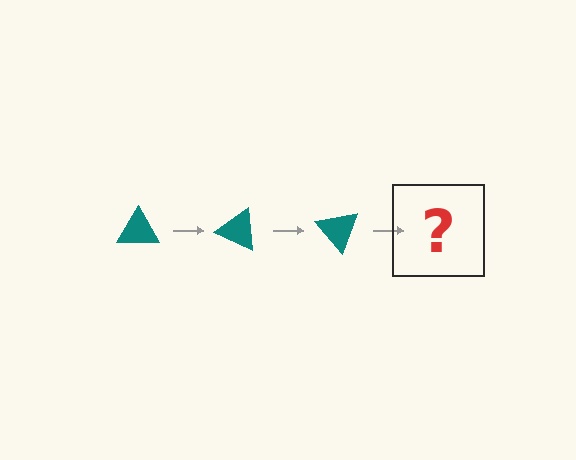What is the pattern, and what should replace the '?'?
The pattern is that the triangle rotates 25 degrees each step. The '?' should be a teal triangle rotated 75 degrees.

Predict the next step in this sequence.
The next step is a teal triangle rotated 75 degrees.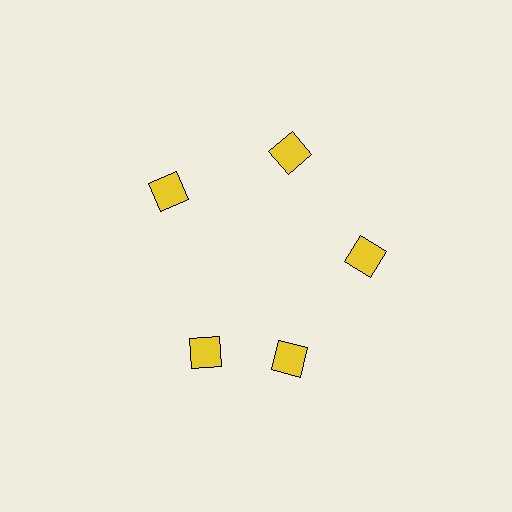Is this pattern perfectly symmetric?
No. The 5 yellow diamonds are arranged in a ring, but one element near the 8 o'clock position is rotated out of alignment along the ring, breaking the 5-fold rotational symmetry.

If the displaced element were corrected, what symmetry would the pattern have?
It would have 5-fold rotational symmetry — the pattern would map onto itself every 72 degrees.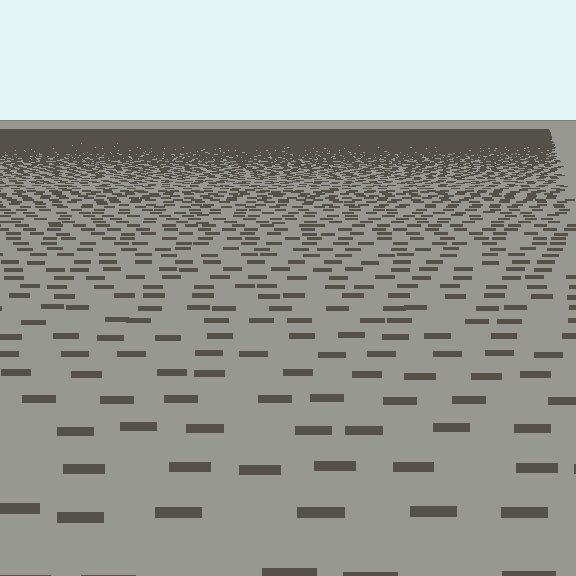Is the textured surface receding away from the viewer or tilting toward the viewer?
The surface is receding away from the viewer. Texture elements get smaller and denser toward the top.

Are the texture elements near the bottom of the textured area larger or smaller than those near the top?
Larger. Near the bottom, elements are closer to the viewer and appear at a bigger on-screen size.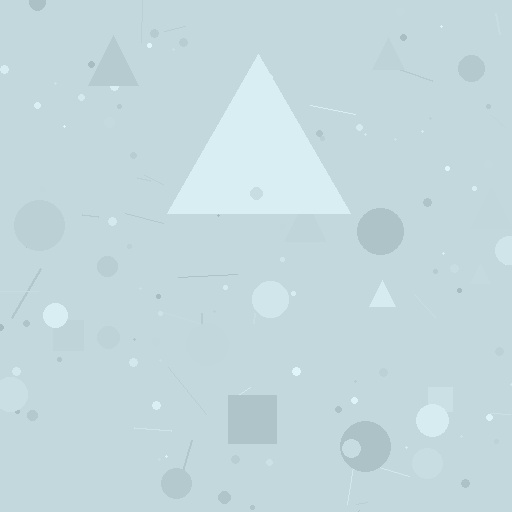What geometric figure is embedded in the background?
A triangle is embedded in the background.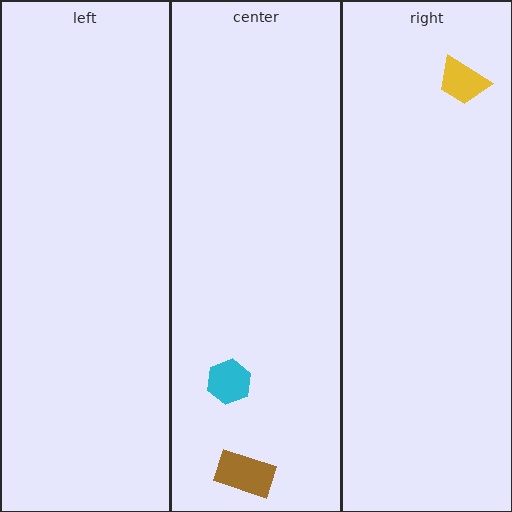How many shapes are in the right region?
1.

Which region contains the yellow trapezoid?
The right region.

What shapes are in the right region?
The yellow trapezoid.